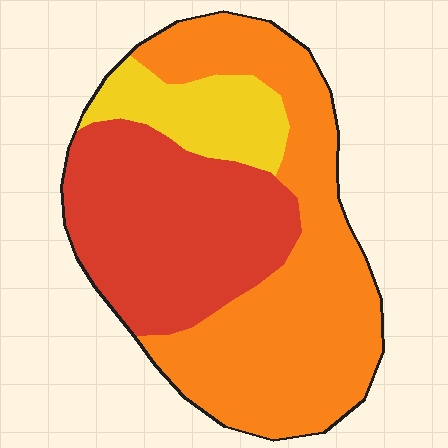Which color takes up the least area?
Yellow, at roughly 15%.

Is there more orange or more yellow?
Orange.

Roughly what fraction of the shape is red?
Red covers 37% of the shape.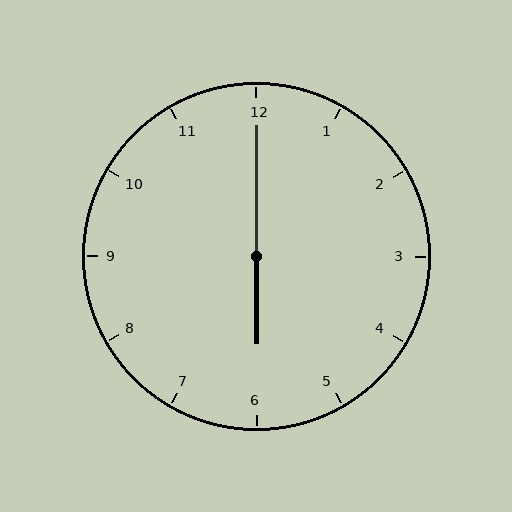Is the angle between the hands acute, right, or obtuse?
It is obtuse.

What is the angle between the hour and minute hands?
Approximately 180 degrees.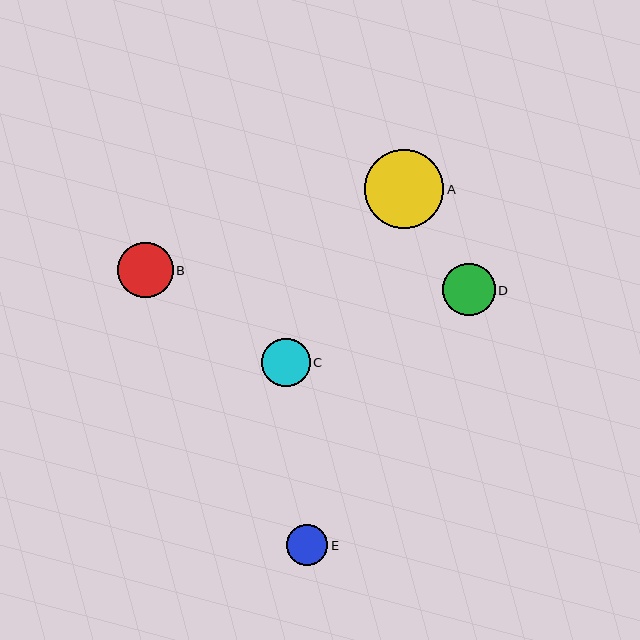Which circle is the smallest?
Circle E is the smallest with a size of approximately 41 pixels.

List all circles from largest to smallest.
From largest to smallest: A, B, D, C, E.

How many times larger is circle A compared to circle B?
Circle A is approximately 1.4 times the size of circle B.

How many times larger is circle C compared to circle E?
Circle C is approximately 1.2 times the size of circle E.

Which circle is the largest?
Circle A is the largest with a size of approximately 80 pixels.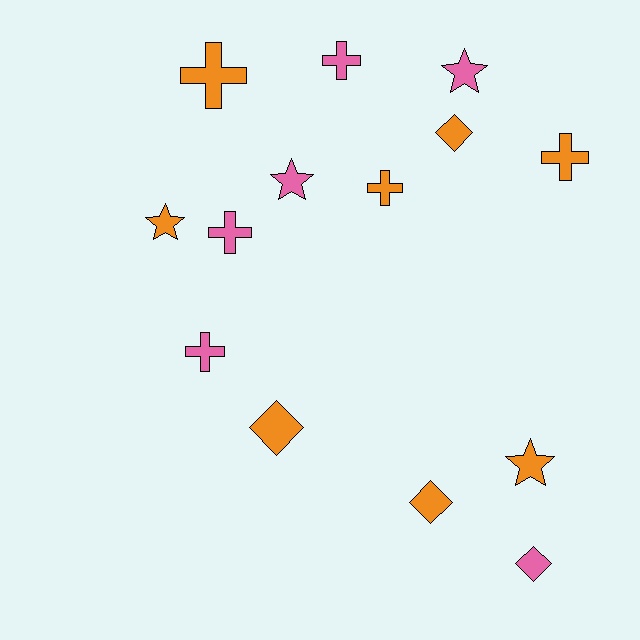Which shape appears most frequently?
Cross, with 6 objects.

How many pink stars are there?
There are 2 pink stars.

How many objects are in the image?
There are 14 objects.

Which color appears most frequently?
Orange, with 8 objects.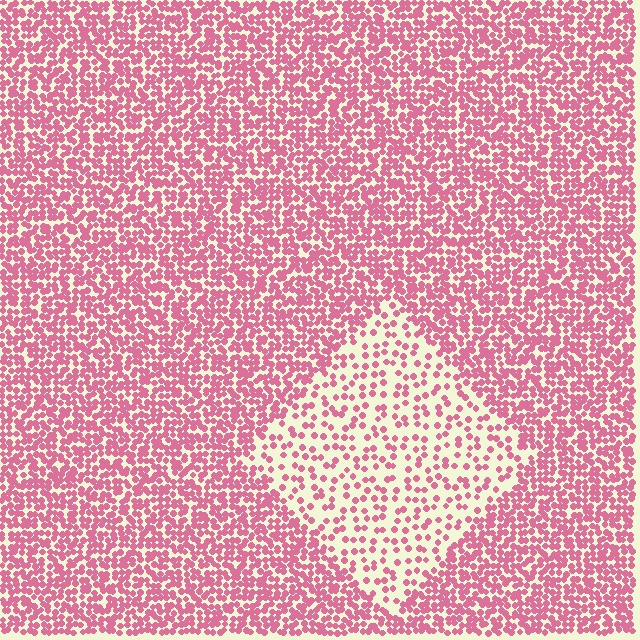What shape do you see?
I see a diamond.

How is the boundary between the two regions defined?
The boundary is defined by a change in element density (approximately 2.5x ratio). All elements are the same color, size, and shape.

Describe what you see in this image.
The image contains small pink elements arranged at two different densities. A diamond-shaped region is visible where the elements are less densely packed than the surrounding area.